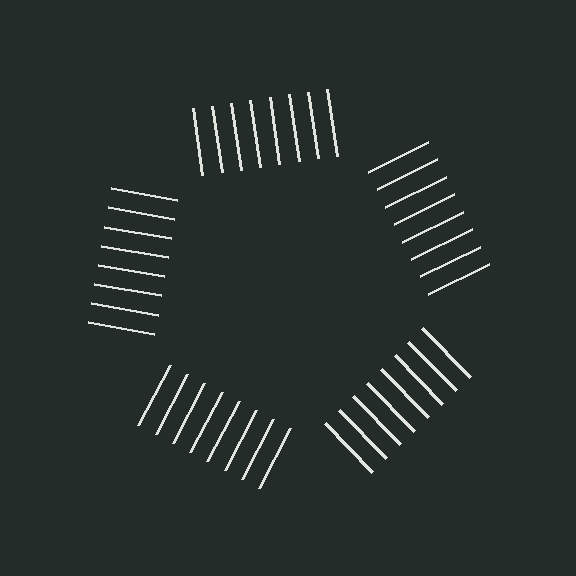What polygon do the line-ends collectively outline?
An illusory pentagon — the line segments terminate on its edges but no continuous stroke is drawn.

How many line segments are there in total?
40 — 8 along each of the 5 edges.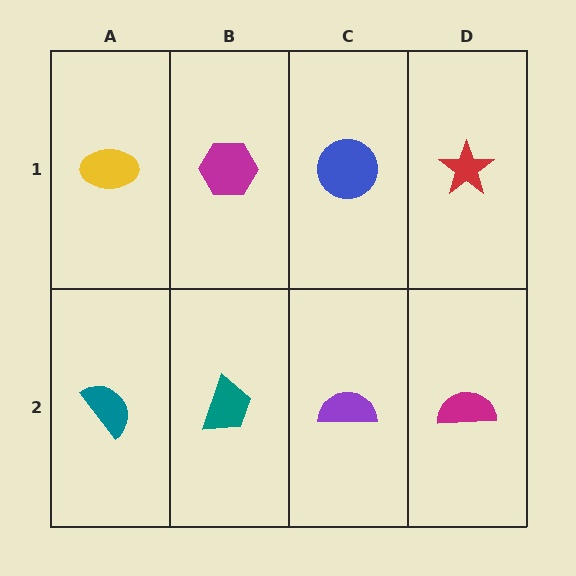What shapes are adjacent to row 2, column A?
A yellow ellipse (row 1, column A), a teal trapezoid (row 2, column B).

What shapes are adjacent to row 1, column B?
A teal trapezoid (row 2, column B), a yellow ellipse (row 1, column A), a blue circle (row 1, column C).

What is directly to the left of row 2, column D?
A purple semicircle.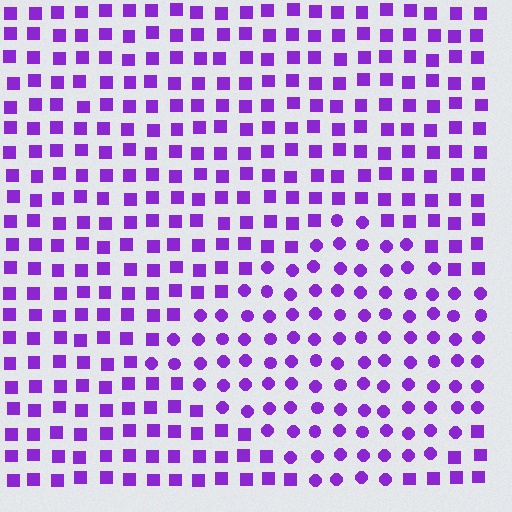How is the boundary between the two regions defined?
The boundary is defined by a change in element shape: circles inside vs. squares outside. All elements share the same color and spacing.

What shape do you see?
I see a diamond.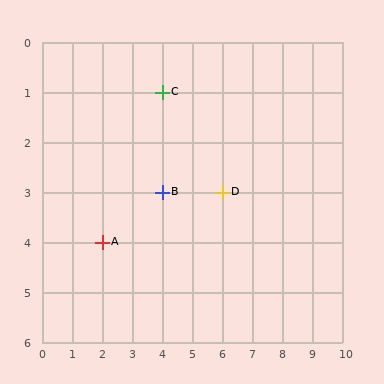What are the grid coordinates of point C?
Point C is at grid coordinates (4, 1).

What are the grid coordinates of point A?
Point A is at grid coordinates (2, 4).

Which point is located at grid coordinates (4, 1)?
Point C is at (4, 1).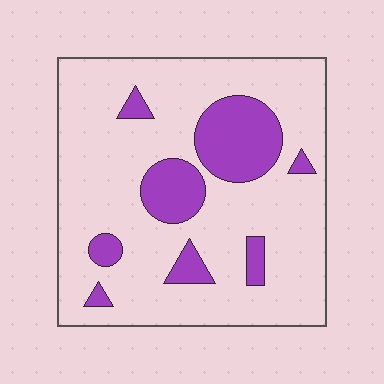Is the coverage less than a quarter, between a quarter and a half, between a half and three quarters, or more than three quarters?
Less than a quarter.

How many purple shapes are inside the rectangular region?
8.